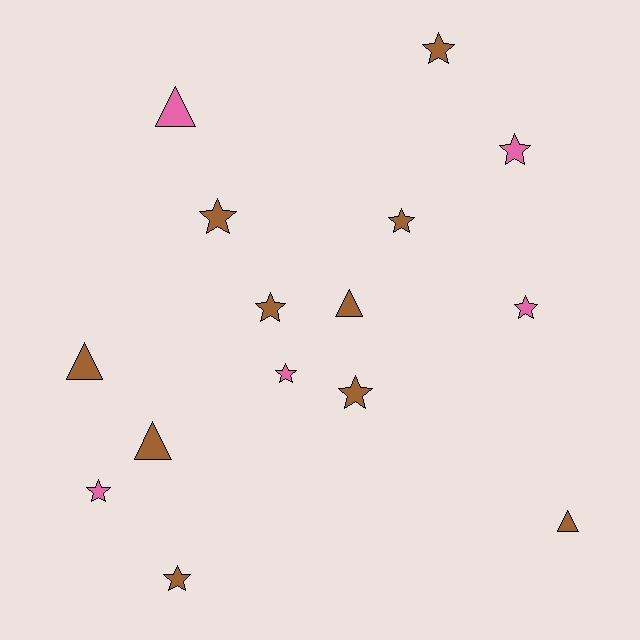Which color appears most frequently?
Brown, with 10 objects.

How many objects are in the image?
There are 15 objects.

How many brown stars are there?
There are 6 brown stars.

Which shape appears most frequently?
Star, with 10 objects.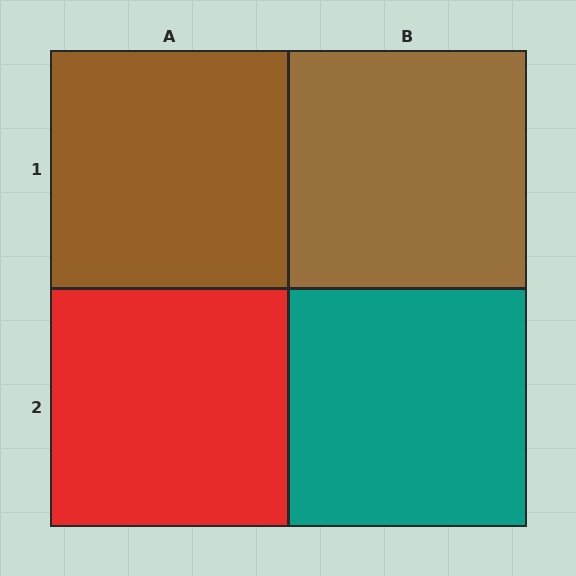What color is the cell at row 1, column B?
Brown.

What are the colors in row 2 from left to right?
Red, teal.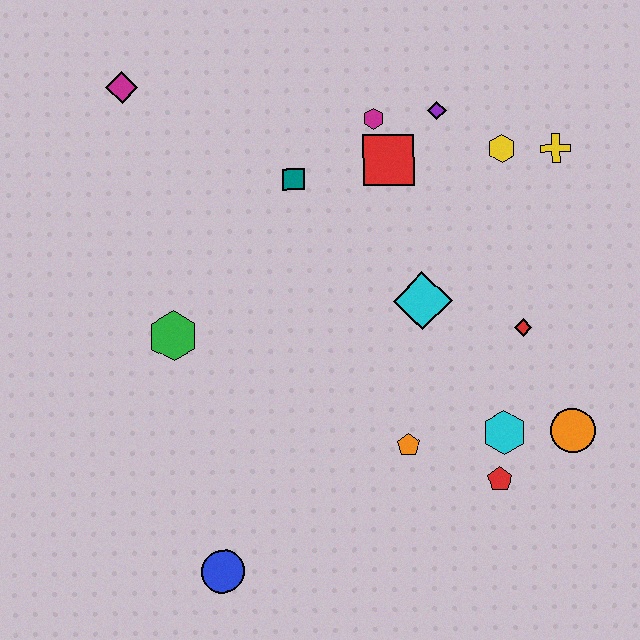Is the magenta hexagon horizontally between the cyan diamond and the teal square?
Yes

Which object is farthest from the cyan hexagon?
The magenta diamond is farthest from the cyan hexagon.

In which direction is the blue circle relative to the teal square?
The blue circle is below the teal square.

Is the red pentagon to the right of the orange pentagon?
Yes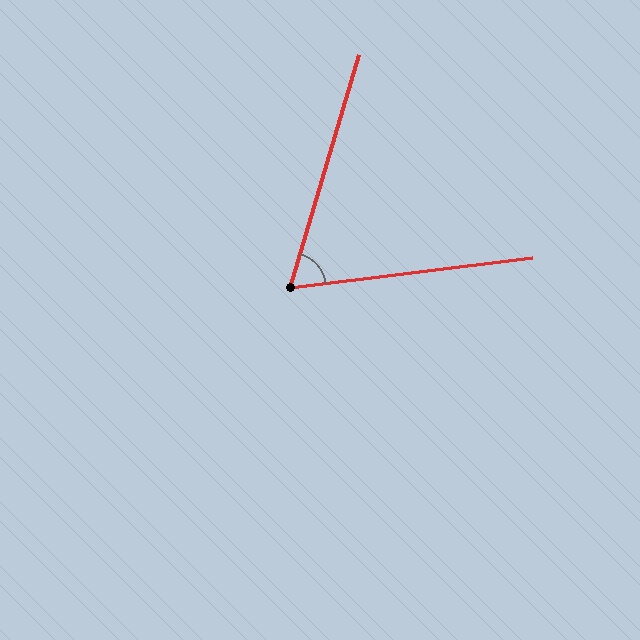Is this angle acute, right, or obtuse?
It is acute.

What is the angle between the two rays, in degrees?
Approximately 67 degrees.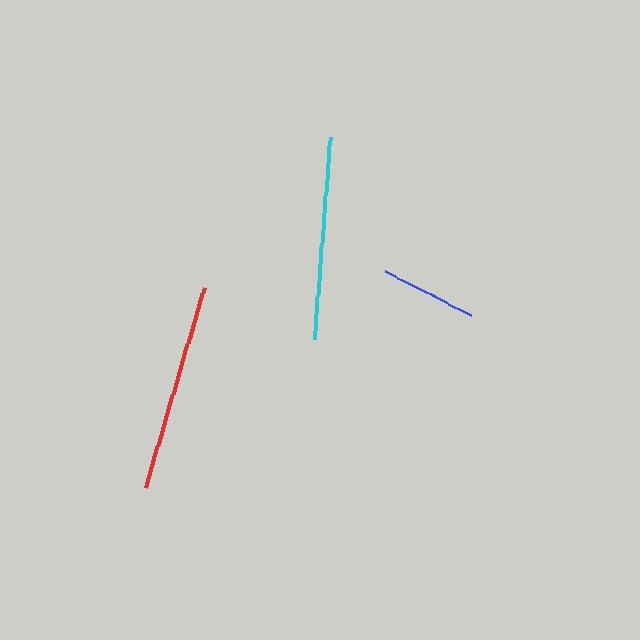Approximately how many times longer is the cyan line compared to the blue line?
The cyan line is approximately 2.1 times the length of the blue line.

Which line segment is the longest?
The red line is the longest at approximately 208 pixels.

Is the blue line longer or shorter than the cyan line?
The cyan line is longer than the blue line.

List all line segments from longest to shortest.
From longest to shortest: red, cyan, blue.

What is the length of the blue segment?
The blue segment is approximately 96 pixels long.